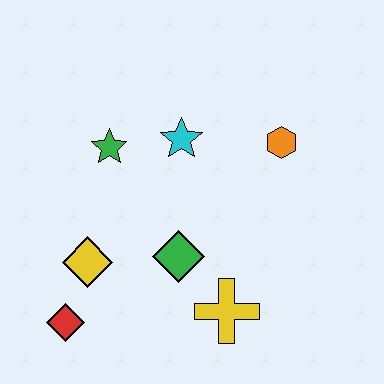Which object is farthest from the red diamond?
The orange hexagon is farthest from the red diamond.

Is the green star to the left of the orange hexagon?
Yes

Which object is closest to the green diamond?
The yellow cross is closest to the green diamond.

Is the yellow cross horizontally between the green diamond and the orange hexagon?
Yes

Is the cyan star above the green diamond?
Yes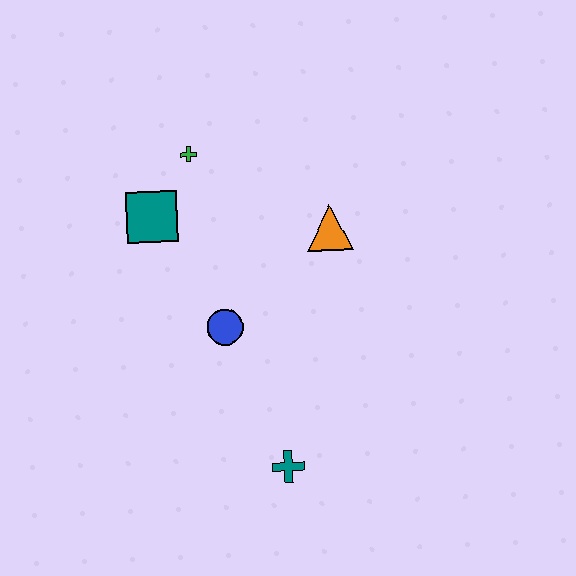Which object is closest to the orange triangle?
The blue circle is closest to the orange triangle.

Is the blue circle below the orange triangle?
Yes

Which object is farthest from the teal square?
The teal cross is farthest from the teal square.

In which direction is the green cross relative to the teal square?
The green cross is above the teal square.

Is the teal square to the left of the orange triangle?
Yes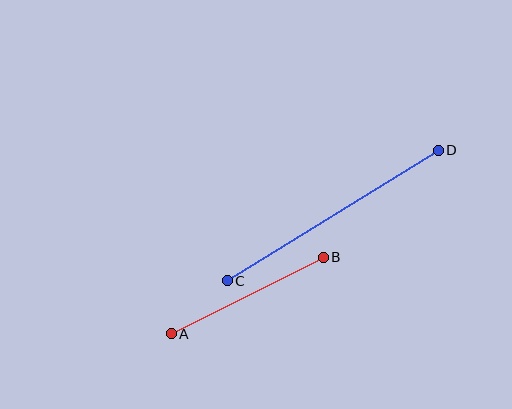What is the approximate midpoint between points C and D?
The midpoint is at approximately (333, 216) pixels.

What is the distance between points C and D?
The distance is approximately 248 pixels.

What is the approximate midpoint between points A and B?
The midpoint is at approximately (247, 295) pixels.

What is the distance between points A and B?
The distance is approximately 170 pixels.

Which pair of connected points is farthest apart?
Points C and D are farthest apart.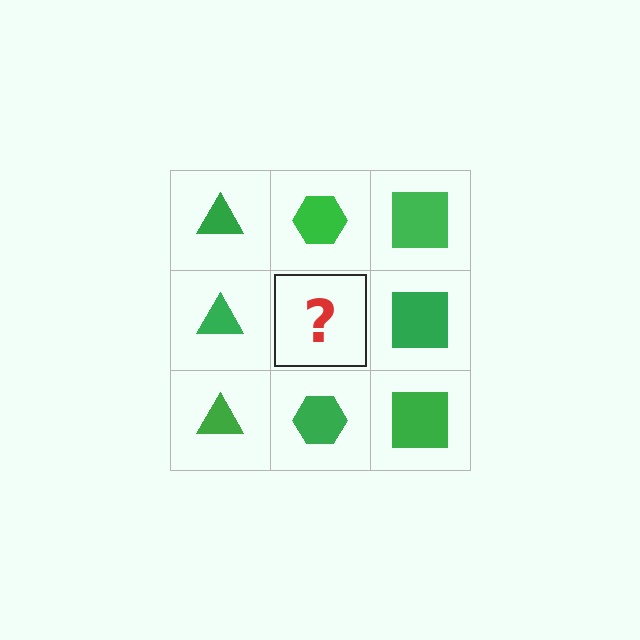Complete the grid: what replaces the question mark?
The question mark should be replaced with a green hexagon.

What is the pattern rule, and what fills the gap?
The rule is that each column has a consistent shape. The gap should be filled with a green hexagon.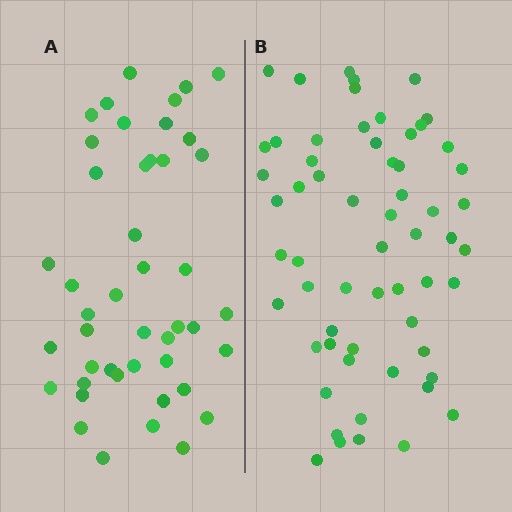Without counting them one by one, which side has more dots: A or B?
Region B (the right region) has more dots.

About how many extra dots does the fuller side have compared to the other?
Region B has approximately 15 more dots than region A.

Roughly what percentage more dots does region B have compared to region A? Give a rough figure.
About 35% more.